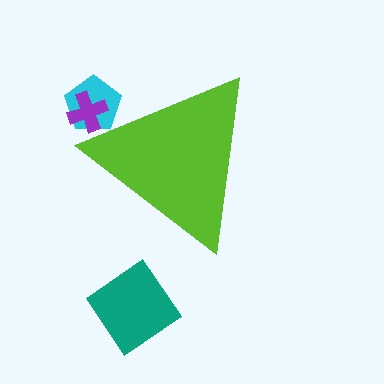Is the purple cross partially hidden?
Yes, the purple cross is partially hidden behind the lime triangle.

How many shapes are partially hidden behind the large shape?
2 shapes are partially hidden.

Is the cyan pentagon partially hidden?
Yes, the cyan pentagon is partially hidden behind the lime triangle.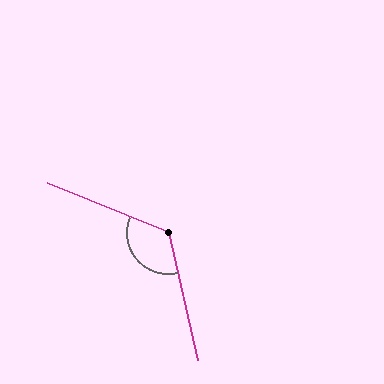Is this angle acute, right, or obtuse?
It is obtuse.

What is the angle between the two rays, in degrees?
Approximately 125 degrees.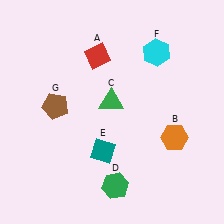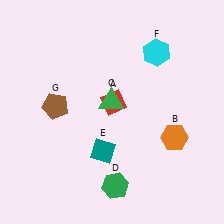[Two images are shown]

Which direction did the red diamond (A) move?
The red diamond (A) moved down.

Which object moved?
The red diamond (A) moved down.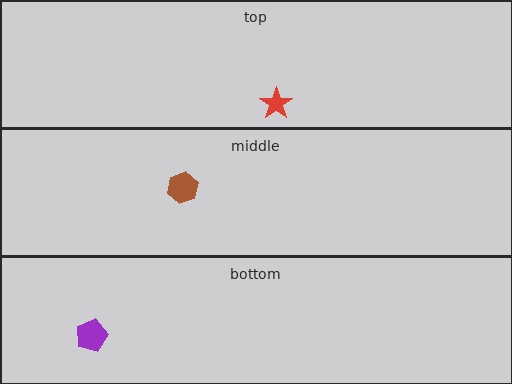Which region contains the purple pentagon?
The bottom region.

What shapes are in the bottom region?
The purple pentagon.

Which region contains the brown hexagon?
The middle region.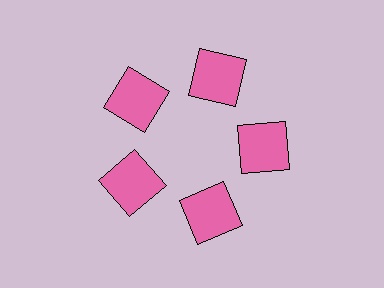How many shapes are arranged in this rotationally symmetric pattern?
There are 5 shapes, arranged in 5 groups of 1.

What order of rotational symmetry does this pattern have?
This pattern has 5-fold rotational symmetry.